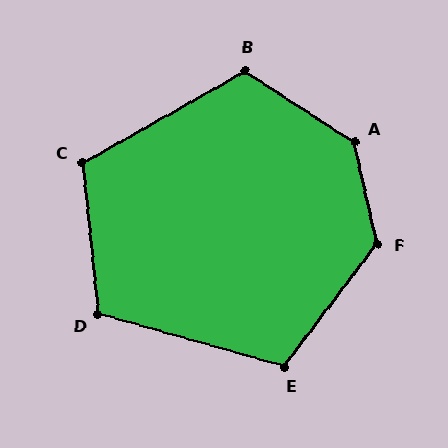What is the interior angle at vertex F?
Approximately 130 degrees (obtuse).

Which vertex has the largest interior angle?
A, at approximately 135 degrees.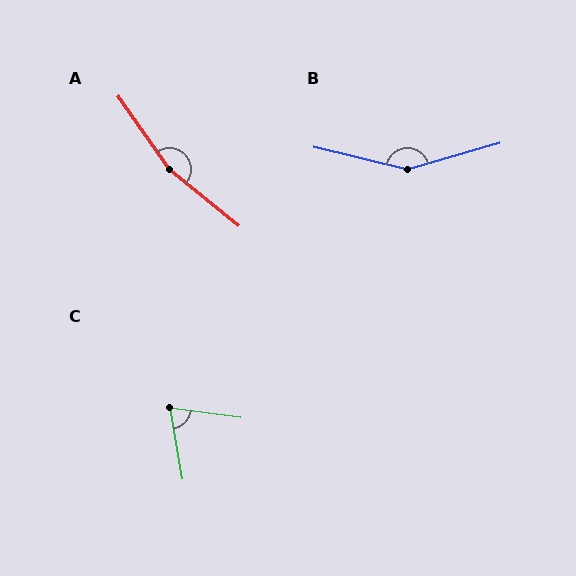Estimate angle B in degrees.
Approximately 150 degrees.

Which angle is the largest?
A, at approximately 164 degrees.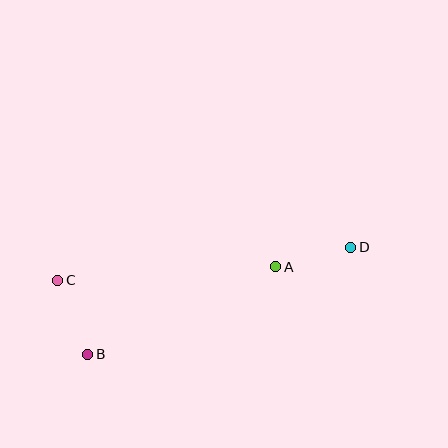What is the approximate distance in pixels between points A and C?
The distance between A and C is approximately 218 pixels.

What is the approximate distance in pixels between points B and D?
The distance between B and D is approximately 284 pixels.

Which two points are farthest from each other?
Points C and D are farthest from each other.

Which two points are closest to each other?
Points A and D are closest to each other.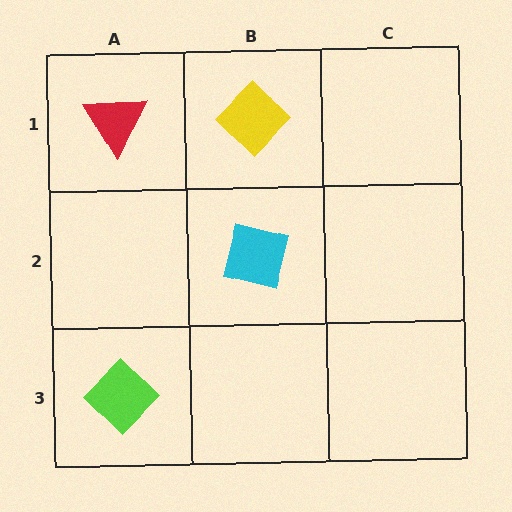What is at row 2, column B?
A cyan square.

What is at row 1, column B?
A yellow diamond.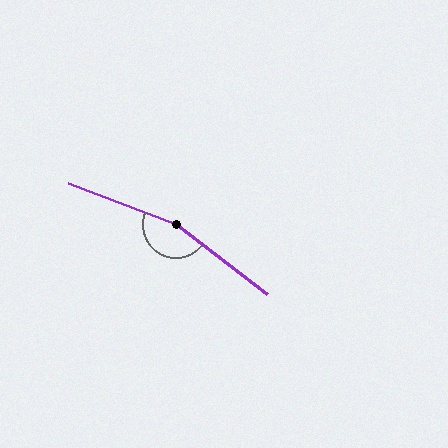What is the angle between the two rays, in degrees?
Approximately 163 degrees.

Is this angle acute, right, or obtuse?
It is obtuse.